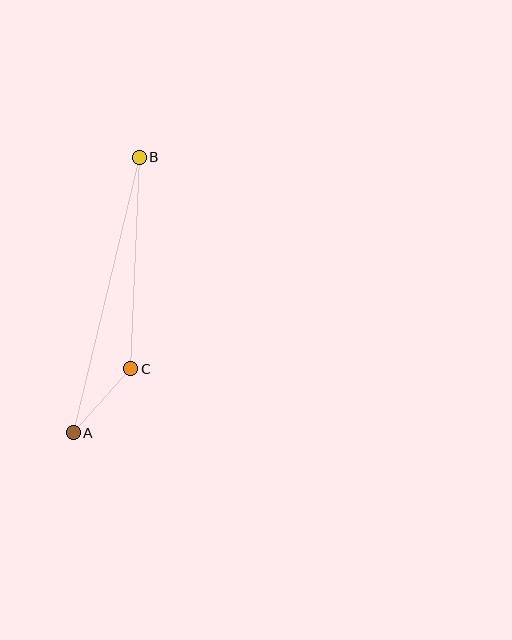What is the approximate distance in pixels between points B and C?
The distance between B and C is approximately 212 pixels.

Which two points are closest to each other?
Points A and C are closest to each other.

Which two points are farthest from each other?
Points A and B are farthest from each other.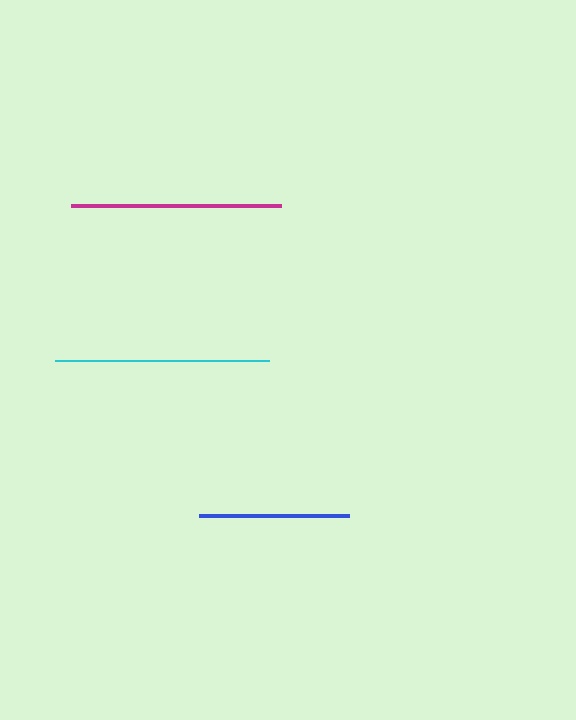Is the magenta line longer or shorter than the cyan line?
The cyan line is longer than the magenta line.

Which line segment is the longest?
The cyan line is the longest at approximately 214 pixels.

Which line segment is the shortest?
The blue line is the shortest at approximately 150 pixels.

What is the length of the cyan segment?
The cyan segment is approximately 214 pixels long.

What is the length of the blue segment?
The blue segment is approximately 150 pixels long.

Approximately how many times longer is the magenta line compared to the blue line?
The magenta line is approximately 1.4 times the length of the blue line.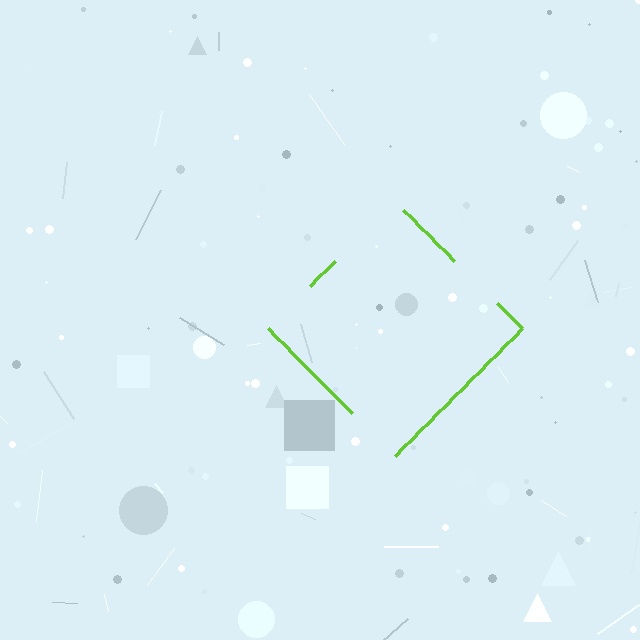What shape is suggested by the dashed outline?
The dashed outline suggests a diamond.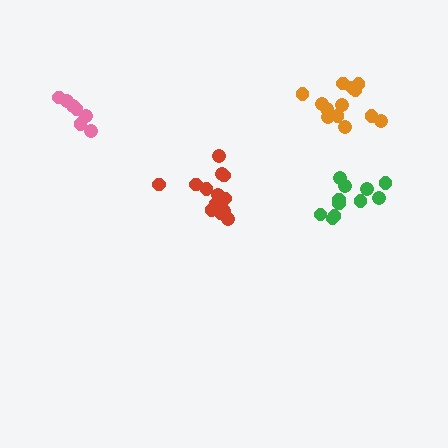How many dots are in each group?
Group 1: 13 dots, Group 2: 7 dots, Group 3: 11 dots, Group 4: 13 dots (44 total).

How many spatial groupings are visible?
There are 4 spatial groupings.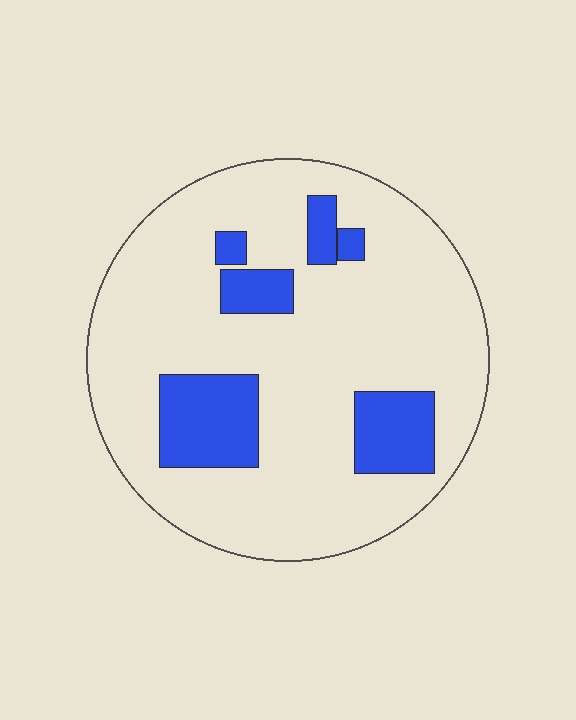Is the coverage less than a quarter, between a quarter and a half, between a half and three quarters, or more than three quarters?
Less than a quarter.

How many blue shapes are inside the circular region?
6.